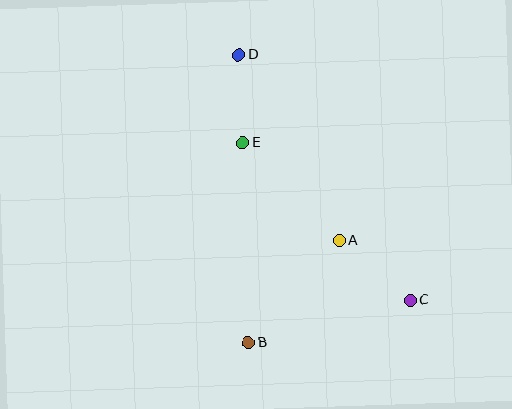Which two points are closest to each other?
Points D and E are closest to each other.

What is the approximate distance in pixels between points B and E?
The distance between B and E is approximately 200 pixels.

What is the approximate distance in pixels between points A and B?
The distance between A and B is approximately 137 pixels.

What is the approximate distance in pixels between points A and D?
The distance between A and D is approximately 211 pixels.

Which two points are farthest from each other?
Points C and D are farthest from each other.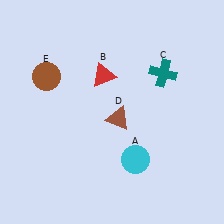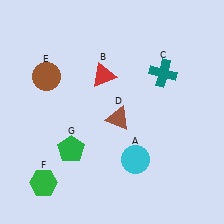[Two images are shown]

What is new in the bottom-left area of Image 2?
A green pentagon (G) was added in the bottom-left area of Image 2.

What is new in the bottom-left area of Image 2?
A green hexagon (F) was added in the bottom-left area of Image 2.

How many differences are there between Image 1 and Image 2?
There are 2 differences between the two images.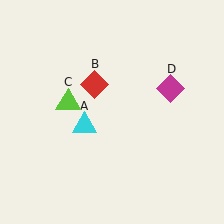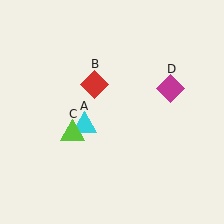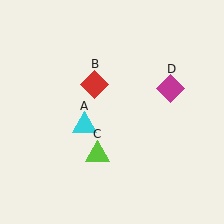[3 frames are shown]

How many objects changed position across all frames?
1 object changed position: lime triangle (object C).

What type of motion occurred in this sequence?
The lime triangle (object C) rotated counterclockwise around the center of the scene.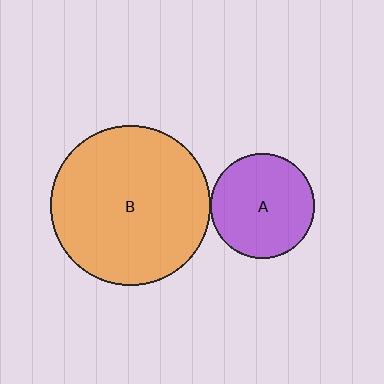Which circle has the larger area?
Circle B (orange).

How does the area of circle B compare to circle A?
Approximately 2.4 times.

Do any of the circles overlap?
No, none of the circles overlap.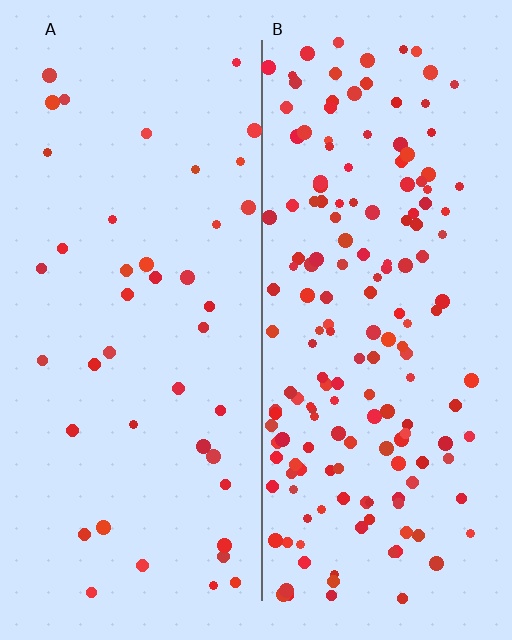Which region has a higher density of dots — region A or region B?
B (the right).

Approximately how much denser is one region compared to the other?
Approximately 4.0× — region B over region A.